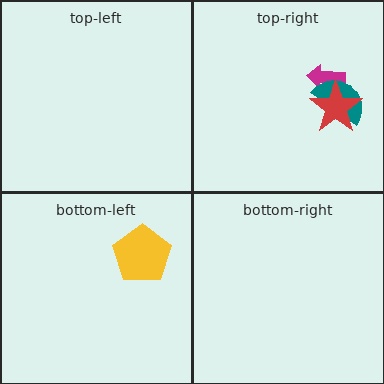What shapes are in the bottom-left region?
The yellow pentagon.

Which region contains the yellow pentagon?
The bottom-left region.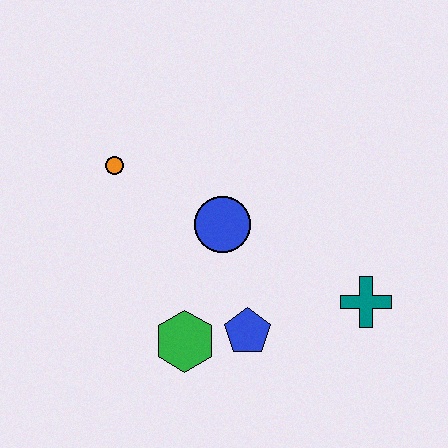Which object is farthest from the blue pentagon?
The orange circle is farthest from the blue pentagon.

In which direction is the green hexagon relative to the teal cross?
The green hexagon is to the left of the teal cross.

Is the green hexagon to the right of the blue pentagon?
No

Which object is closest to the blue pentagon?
The green hexagon is closest to the blue pentagon.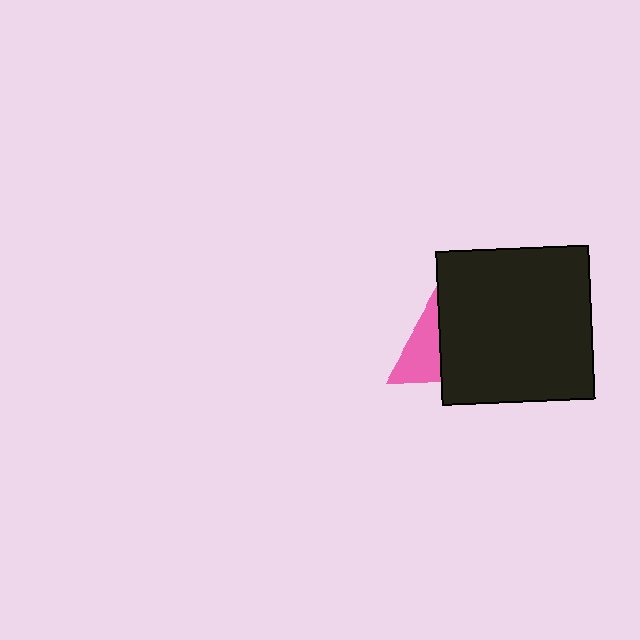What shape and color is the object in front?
The object in front is a black square.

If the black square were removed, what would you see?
You would see the complete pink triangle.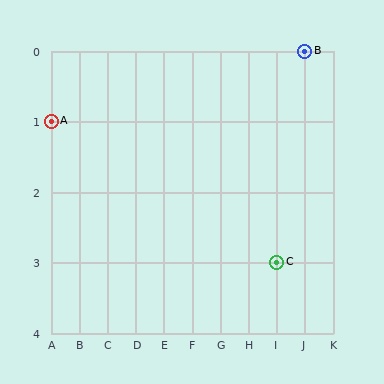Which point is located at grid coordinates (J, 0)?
Point B is at (J, 0).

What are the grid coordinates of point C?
Point C is at grid coordinates (I, 3).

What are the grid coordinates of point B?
Point B is at grid coordinates (J, 0).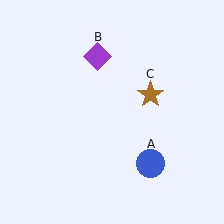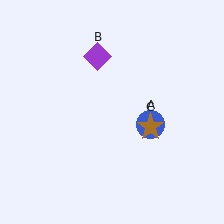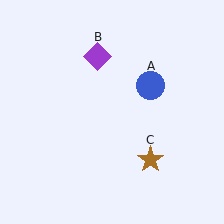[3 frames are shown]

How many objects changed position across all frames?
2 objects changed position: blue circle (object A), brown star (object C).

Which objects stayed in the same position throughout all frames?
Purple diamond (object B) remained stationary.